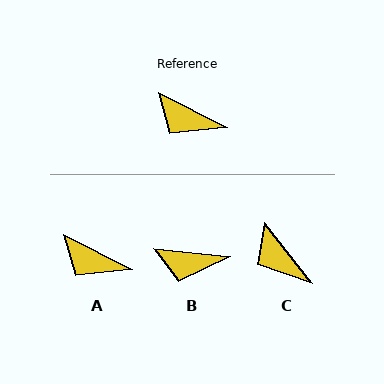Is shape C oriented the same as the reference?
No, it is off by about 24 degrees.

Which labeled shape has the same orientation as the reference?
A.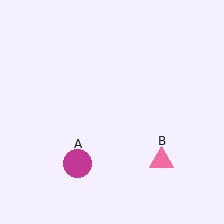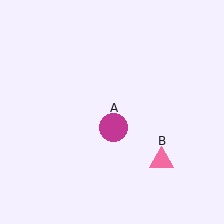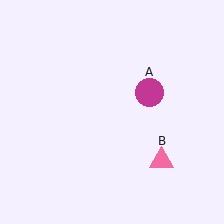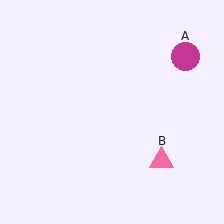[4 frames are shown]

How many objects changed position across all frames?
1 object changed position: magenta circle (object A).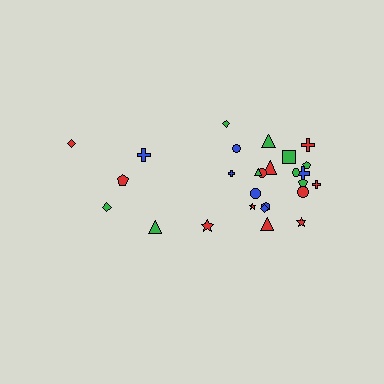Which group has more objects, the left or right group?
The right group.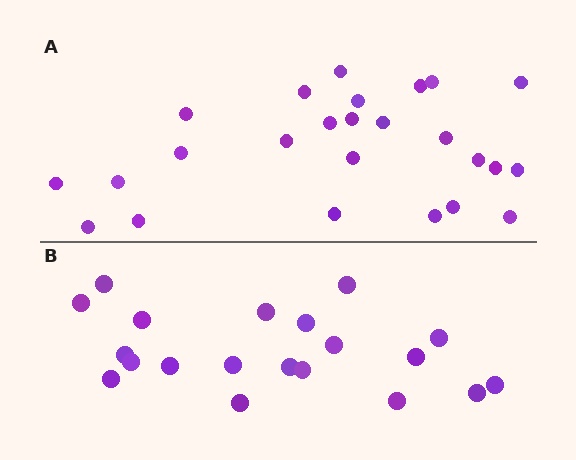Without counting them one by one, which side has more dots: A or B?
Region A (the top region) has more dots.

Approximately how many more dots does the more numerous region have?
Region A has about 5 more dots than region B.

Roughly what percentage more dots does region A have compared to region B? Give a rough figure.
About 25% more.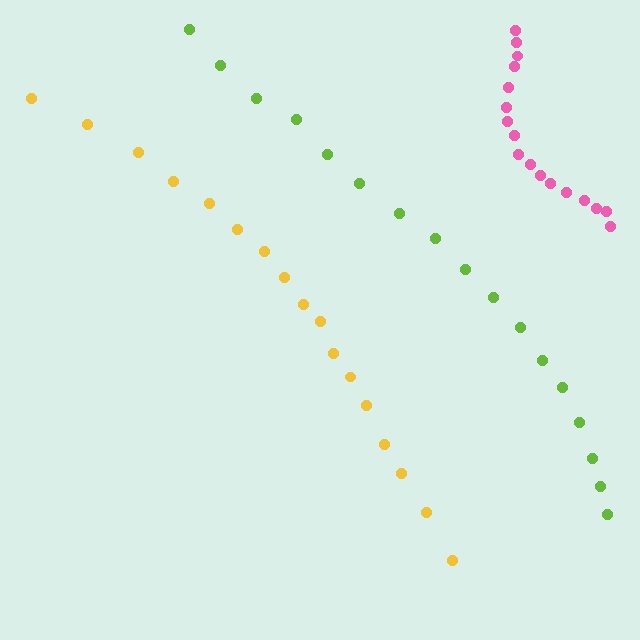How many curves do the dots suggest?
There are 3 distinct paths.